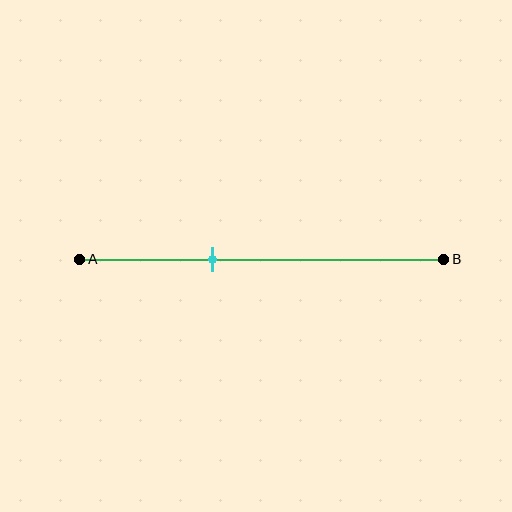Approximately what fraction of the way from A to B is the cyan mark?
The cyan mark is approximately 35% of the way from A to B.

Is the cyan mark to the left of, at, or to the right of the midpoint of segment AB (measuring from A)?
The cyan mark is to the left of the midpoint of segment AB.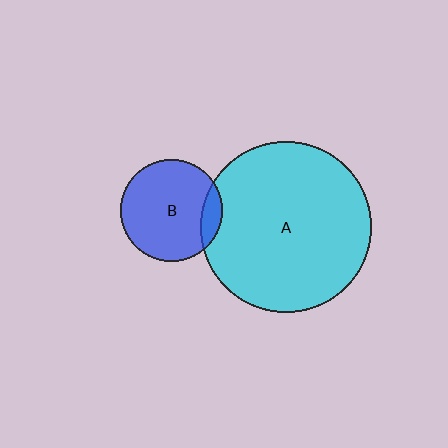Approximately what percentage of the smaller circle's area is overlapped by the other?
Approximately 10%.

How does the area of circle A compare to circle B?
Approximately 2.8 times.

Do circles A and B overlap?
Yes.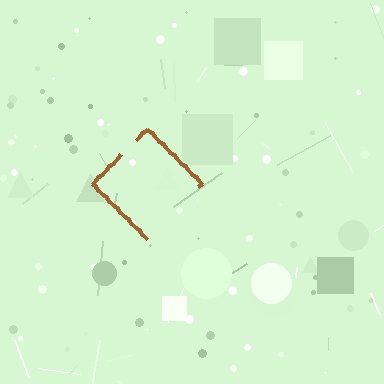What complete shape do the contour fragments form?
The contour fragments form a diamond.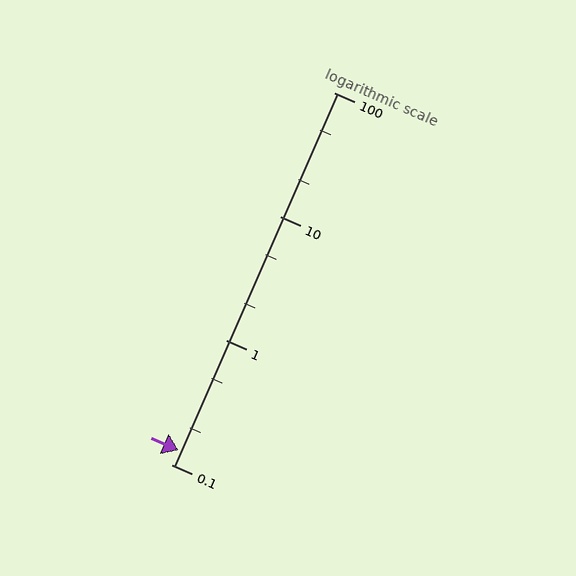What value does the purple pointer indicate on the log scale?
The pointer indicates approximately 0.13.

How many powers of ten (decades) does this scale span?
The scale spans 3 decades, from 0.1 to 100.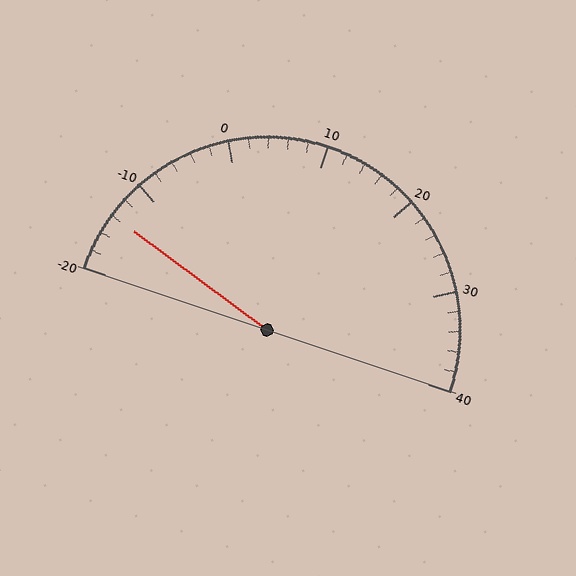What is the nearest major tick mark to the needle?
The nearest major tick mark is -10.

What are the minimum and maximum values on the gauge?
The gauge ranges from -20 to 40.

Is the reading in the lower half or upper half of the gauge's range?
The reading is in the lower half of the range (-20 to 40).